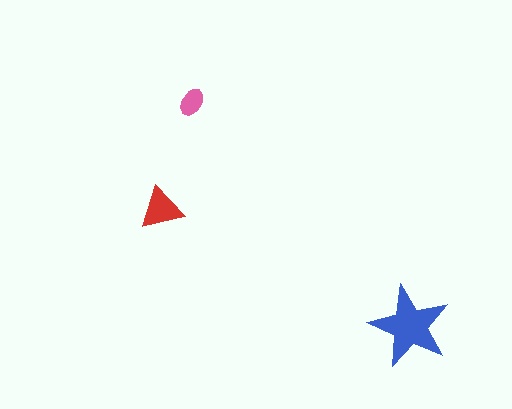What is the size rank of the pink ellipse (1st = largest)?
3rd.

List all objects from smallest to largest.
The pink ellipse, the red triangle, the blue star.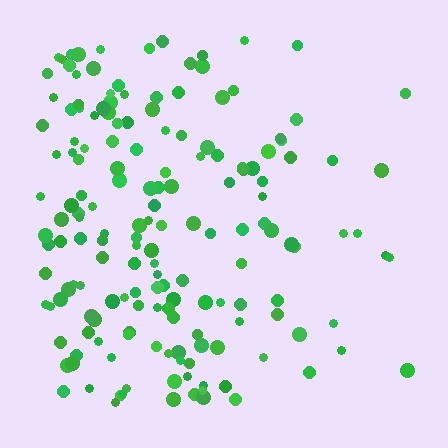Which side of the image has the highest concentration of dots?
The left.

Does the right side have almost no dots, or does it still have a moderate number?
Still a moderate number, just noticeably fewer than the left.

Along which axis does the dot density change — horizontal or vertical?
Horizontal.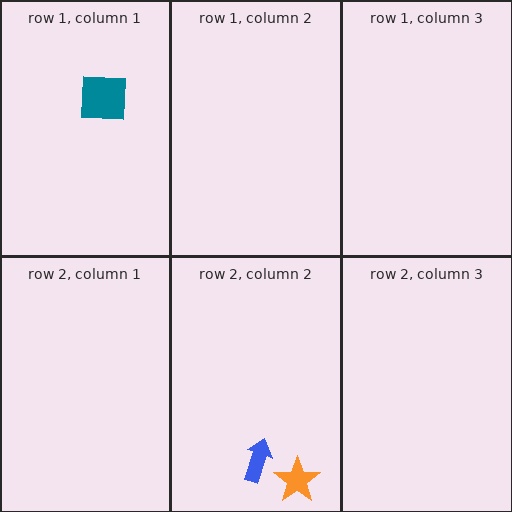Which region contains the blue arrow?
The row 2, column 2 region.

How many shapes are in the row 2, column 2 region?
2.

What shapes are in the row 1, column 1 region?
The teal square.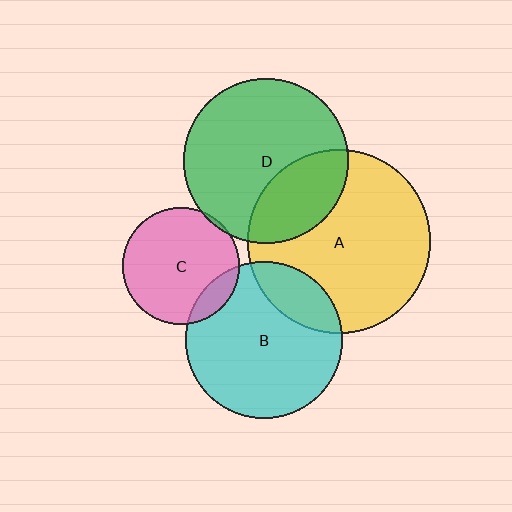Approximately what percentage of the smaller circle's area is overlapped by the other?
Approximately 5%.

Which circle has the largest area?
Circle A (yellow).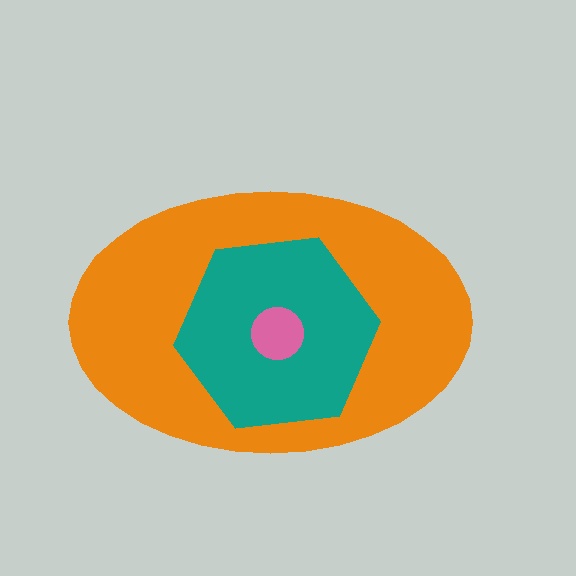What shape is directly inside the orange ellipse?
The teal hexagon.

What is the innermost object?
The pink circle.